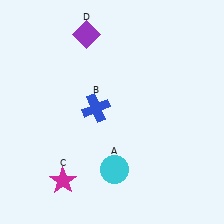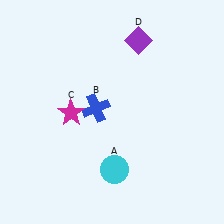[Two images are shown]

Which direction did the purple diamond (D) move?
The purple diamond (D) moved right.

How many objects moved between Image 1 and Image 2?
2 objects moved between the two images.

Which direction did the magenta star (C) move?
The magenta star (C) moved up.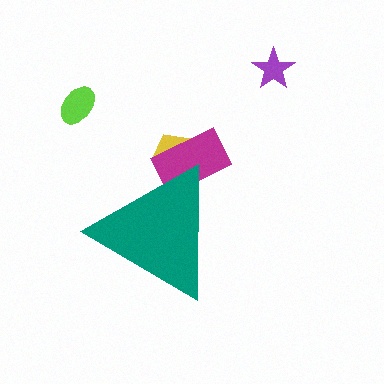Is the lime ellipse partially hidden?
No, the lime ellipse is fully visible.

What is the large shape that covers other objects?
A teal triangle.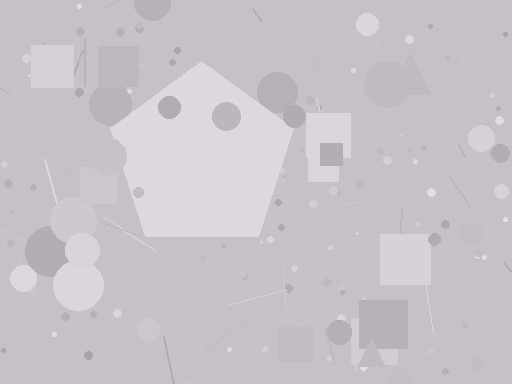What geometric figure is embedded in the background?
A pentagon is embedded in the background.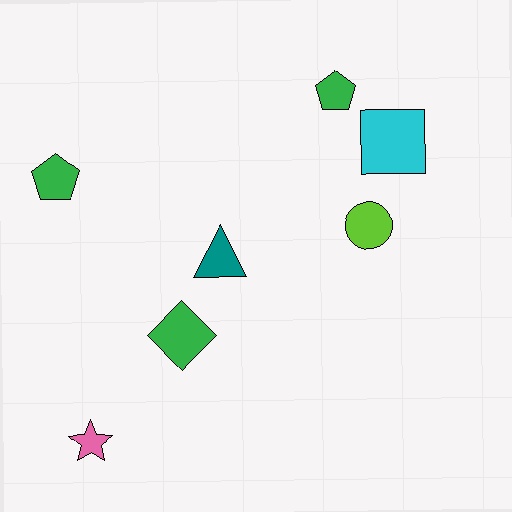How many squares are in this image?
There is 1 square.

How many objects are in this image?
There are 7 objects.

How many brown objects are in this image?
There are no brown objects.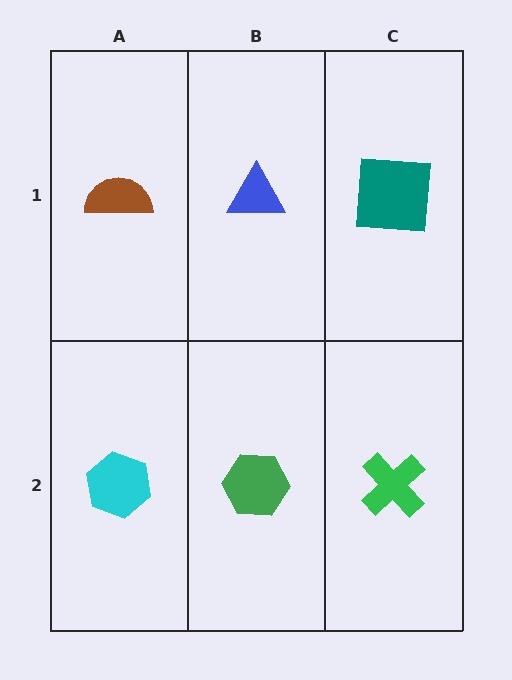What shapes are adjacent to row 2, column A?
A brown semicircle (row 1, column A), a green hexagon (row 2, column B).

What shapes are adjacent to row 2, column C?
A teal square (row 1, column C), a green hexagon (row 2, column B).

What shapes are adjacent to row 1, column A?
A cyan hexagon (row 2, column A), a blue triangle (row 1, column B).